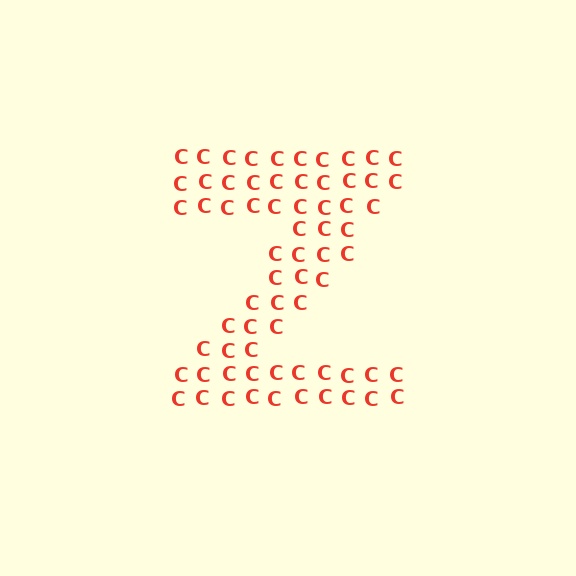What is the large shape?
The large shape is the letter Z.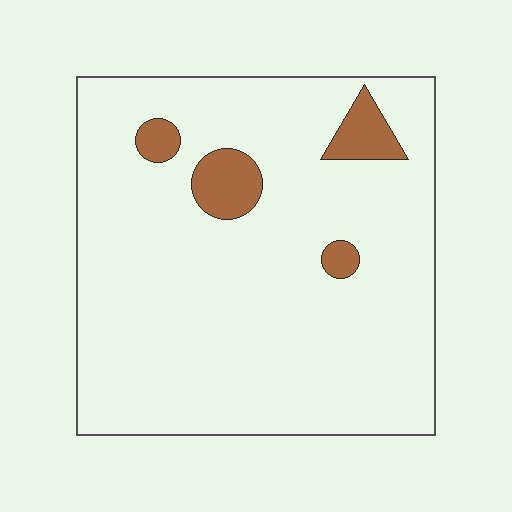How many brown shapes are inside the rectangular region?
4.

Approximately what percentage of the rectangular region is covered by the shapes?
Approximately 10%.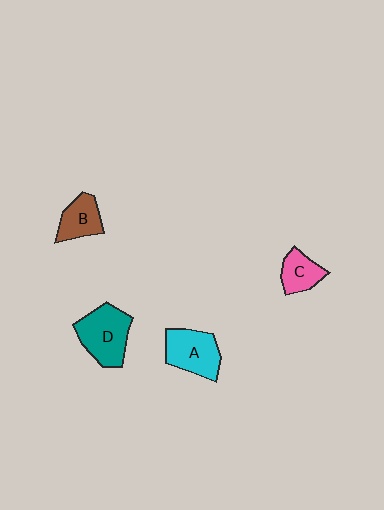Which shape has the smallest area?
Shape C (pink).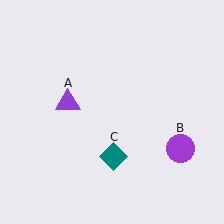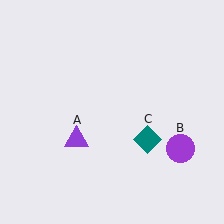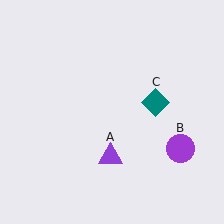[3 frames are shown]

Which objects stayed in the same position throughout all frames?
Purple circle (object B) remained stationary.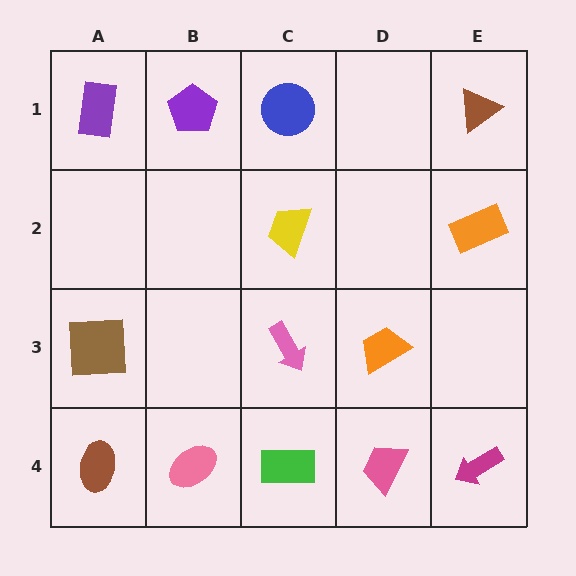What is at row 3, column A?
A brown square.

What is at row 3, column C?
A pink arrow.